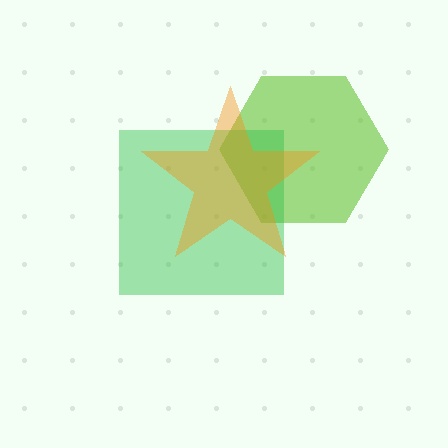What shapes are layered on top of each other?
The layered shapes are: a lime hexagon, a green square, an orange star.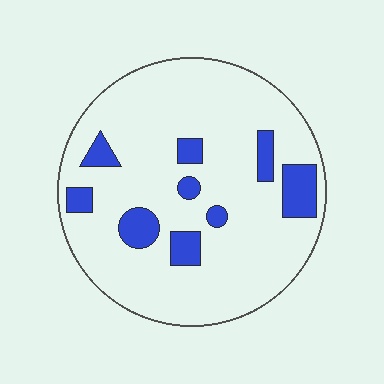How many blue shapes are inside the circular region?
9.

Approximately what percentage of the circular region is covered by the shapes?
Approximately 15%.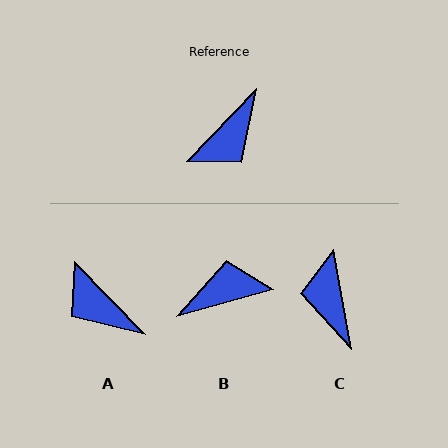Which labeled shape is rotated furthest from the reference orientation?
B, about 150 degrees away.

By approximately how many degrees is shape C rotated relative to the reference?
Approximately 126 degrees clockwise.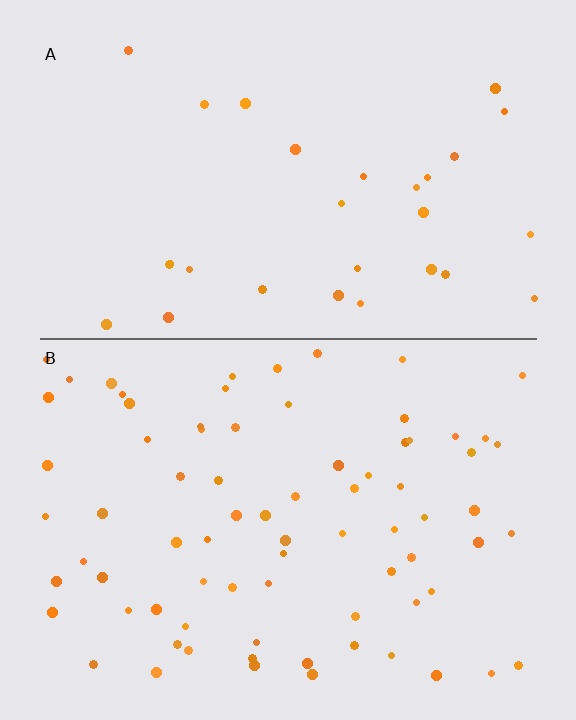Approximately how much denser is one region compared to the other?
Approximately 2.6× — region B over region A.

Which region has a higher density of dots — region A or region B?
B (the bottom).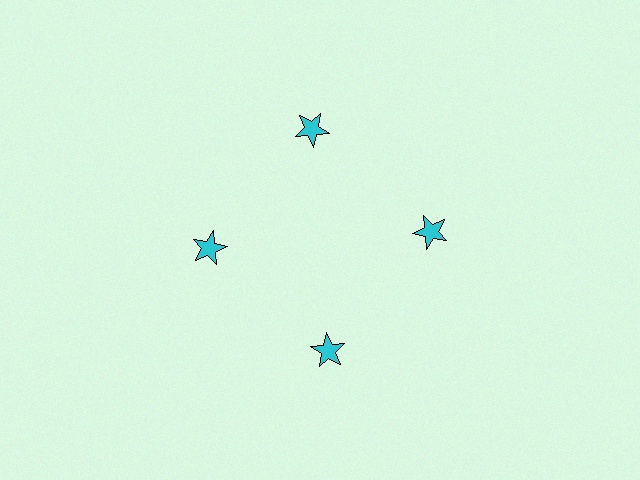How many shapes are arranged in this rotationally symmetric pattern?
There are 4 shapes, arranged in 4 groups of 1.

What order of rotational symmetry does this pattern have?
This pattern has 4-fold rotational symmetry.